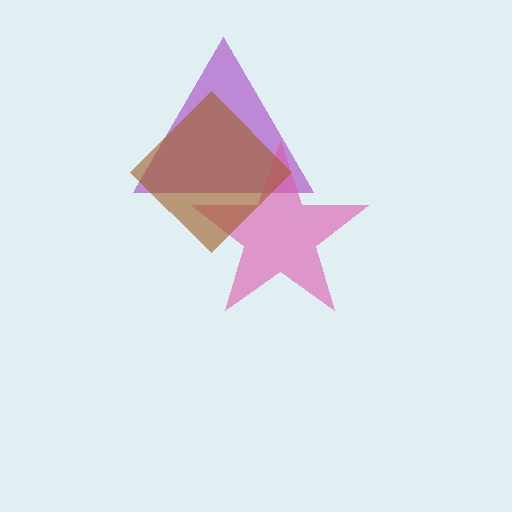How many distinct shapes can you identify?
There are 3 distinct shapes: a purple triangle, a pink star, a brown diamond.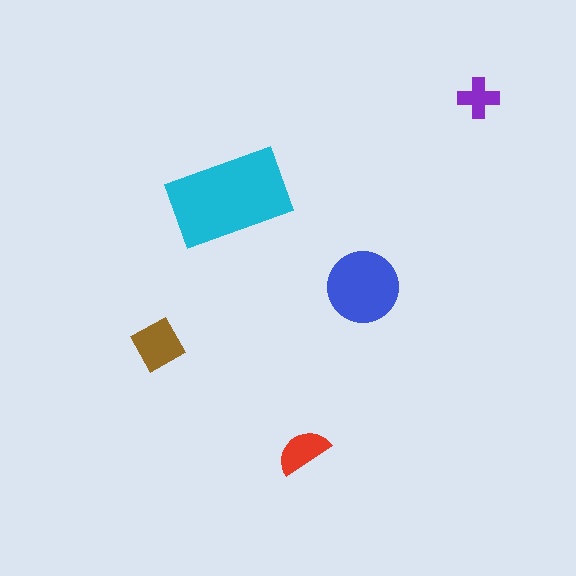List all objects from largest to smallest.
The cyan rectangle, the blue circle, the brown diamond, the red semicircle, the purple cross.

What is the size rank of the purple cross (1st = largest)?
5th.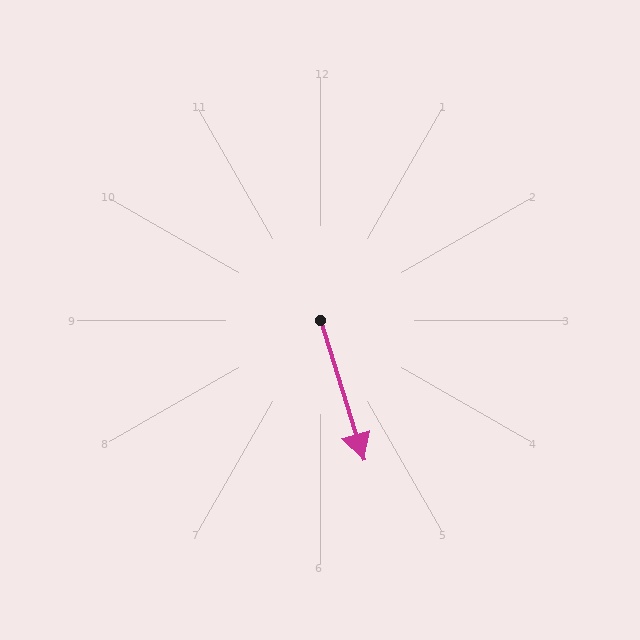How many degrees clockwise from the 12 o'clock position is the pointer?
Approximately 163 degrees.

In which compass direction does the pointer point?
South.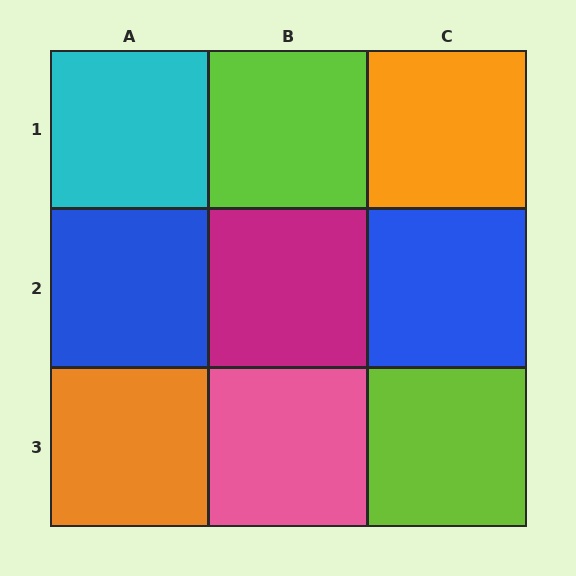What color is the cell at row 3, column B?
Pink.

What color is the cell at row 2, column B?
Magenta.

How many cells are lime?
2 cells are lime.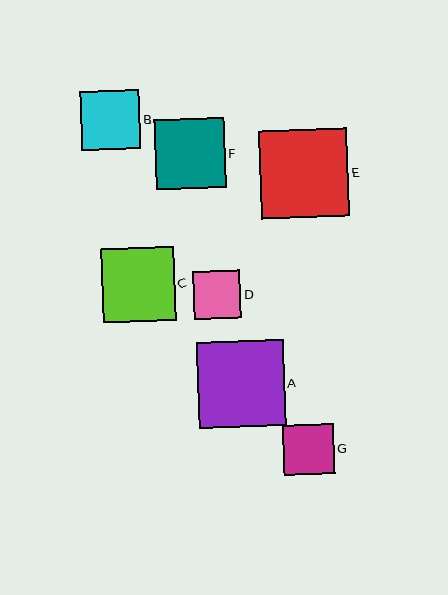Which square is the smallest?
Square D is the smallest with a size of approximately 48 pixels.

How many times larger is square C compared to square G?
Square C is approximately 1.5 times the size of square G.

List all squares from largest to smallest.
From largest to smallest: E, A, C, F, B, G, D.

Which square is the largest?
Square E is the largest with a size of approximately 88 pixels.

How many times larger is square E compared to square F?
Square E is approximately 1.3 times the size of square F.